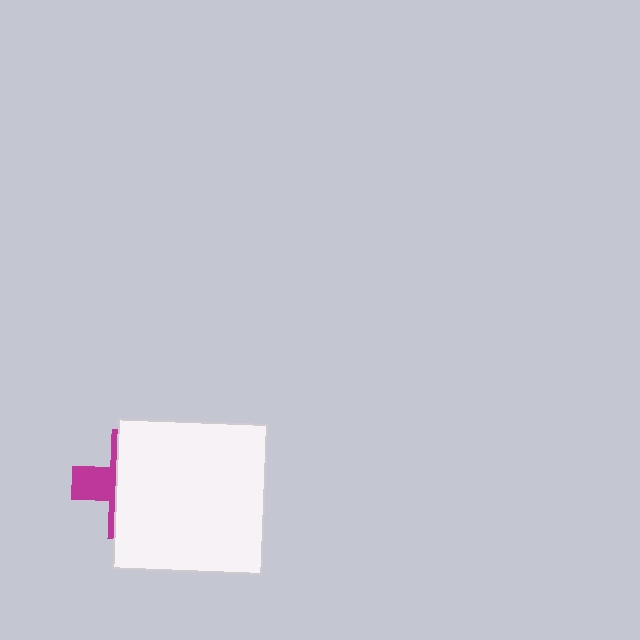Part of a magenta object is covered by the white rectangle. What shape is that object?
It is a cross.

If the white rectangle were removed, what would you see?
You would see the complete magenta cross.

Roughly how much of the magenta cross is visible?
A small part of it is visible (roughly 31%).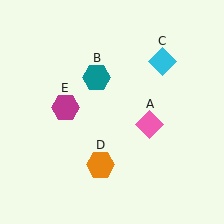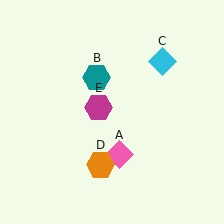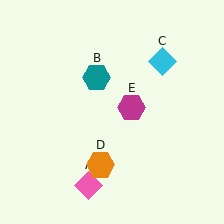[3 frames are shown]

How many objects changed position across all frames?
2 objects changed position: pink diamond (object A), magenta hexagon (object E).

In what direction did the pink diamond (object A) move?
The pink diamond (object A) moved down and to the left.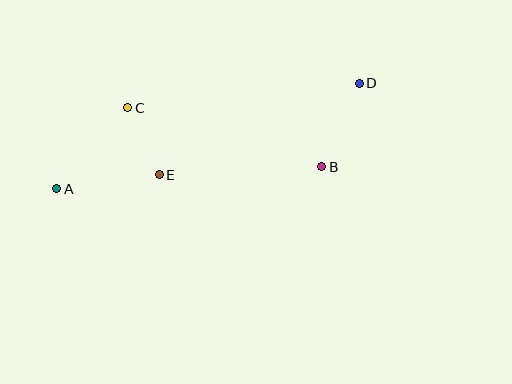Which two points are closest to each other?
Points C and E are closest to each other.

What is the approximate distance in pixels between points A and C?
The distance between A and C is approximately 108 pixels.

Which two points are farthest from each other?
Points A and D are farthest from each other.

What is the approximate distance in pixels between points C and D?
The distance between C and D is approximately 233 pixels.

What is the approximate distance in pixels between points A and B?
The distance between A and B is approximately 266 pixels.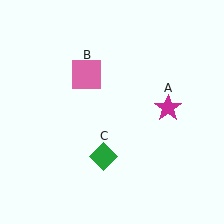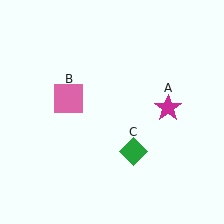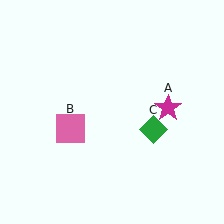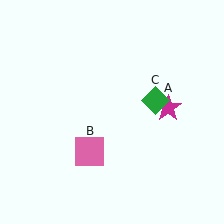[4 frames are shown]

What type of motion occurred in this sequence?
The pink square (object B), green diamond (object C) rotated counterclockwise around the center of the scene.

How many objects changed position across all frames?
2 objects changed position: pink square (object B), green diamond (object C).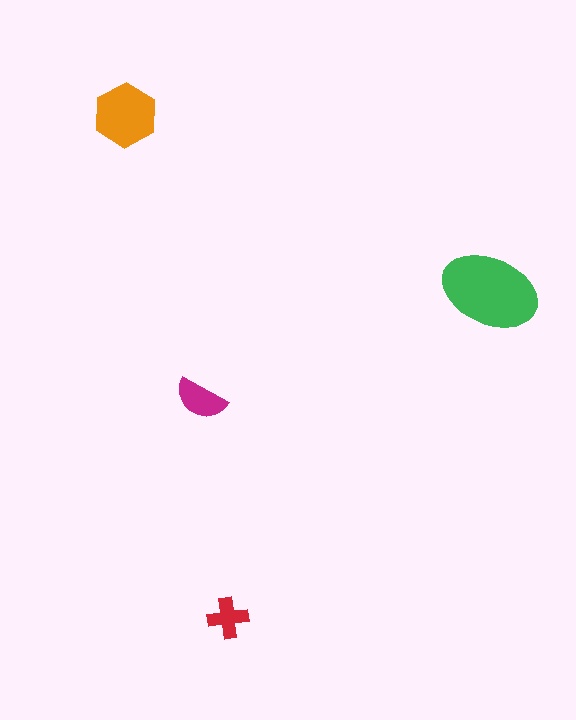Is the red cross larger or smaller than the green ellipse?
Smaller.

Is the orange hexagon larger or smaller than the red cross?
Larger.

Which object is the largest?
The green ellipse.